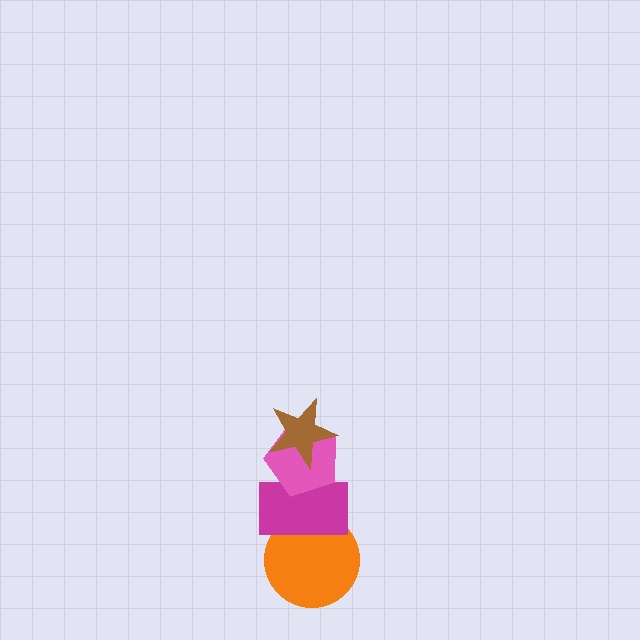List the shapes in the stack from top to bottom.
From top to bottom: the brown star, the pink pentagon, the magenta rectangle, the orange circle.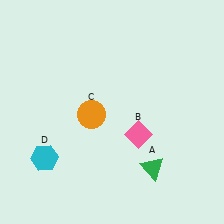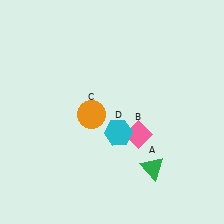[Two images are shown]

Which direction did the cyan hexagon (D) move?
The cyan hexagon (D) moved right.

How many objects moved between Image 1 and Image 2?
1 object moved between the two images.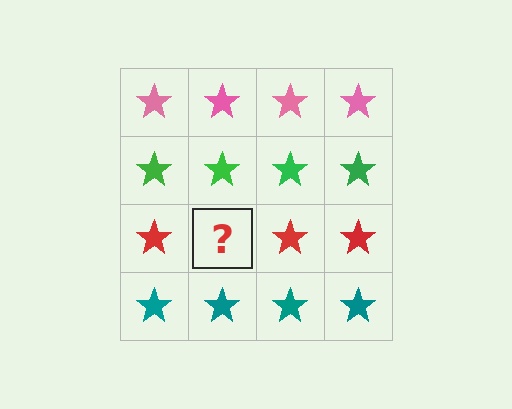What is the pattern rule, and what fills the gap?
The rule is that each row has a consistent color. The gap should be filled with a red star.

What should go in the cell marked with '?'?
The missing cell should contain a red star.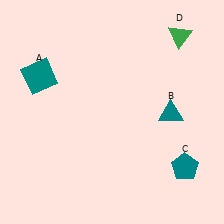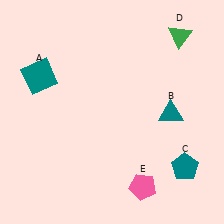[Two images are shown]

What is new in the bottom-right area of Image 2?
A pink pentagon (E) was added in the bottom-right area of Image 2.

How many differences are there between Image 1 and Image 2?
There is 1 difference between the two images.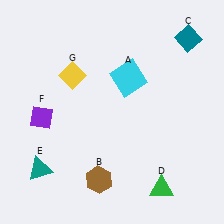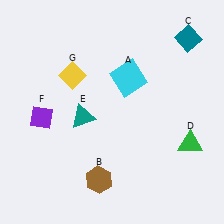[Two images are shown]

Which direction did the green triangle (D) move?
The green triangle (D) moved up.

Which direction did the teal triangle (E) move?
The teal triangle (E) moved up.